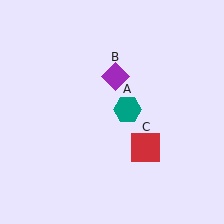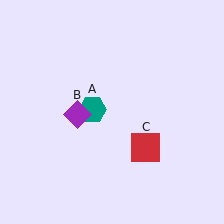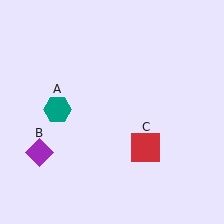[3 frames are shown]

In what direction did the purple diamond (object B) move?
The purple diamond (object B) moved down and to the left.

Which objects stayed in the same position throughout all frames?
Red square (object C) remained stationary.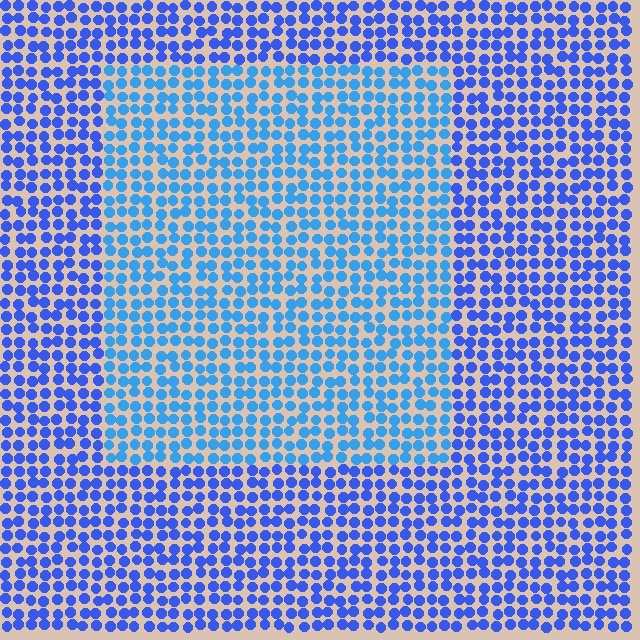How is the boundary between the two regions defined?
The boundary is defined purely by a slight shift in hue (about 25 degrees). Spacing, size, and orientation are identical on both sides.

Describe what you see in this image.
The image is filled with small blue elements in a uniform arrangement. A rectangle-shaped region is visible where the elements are tinted to a slightly different hue, forming a subtle color boundary.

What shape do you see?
I see a rectangle.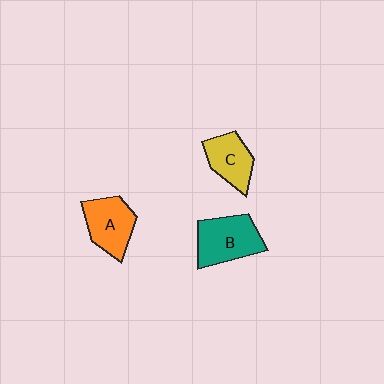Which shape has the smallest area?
Shape C (yellow).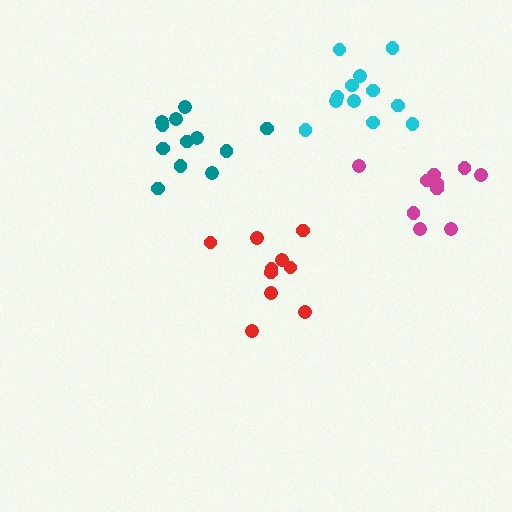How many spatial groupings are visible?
There are 4 spatial groupings.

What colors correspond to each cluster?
The clusters are colored: red, magenta, teal, cyan.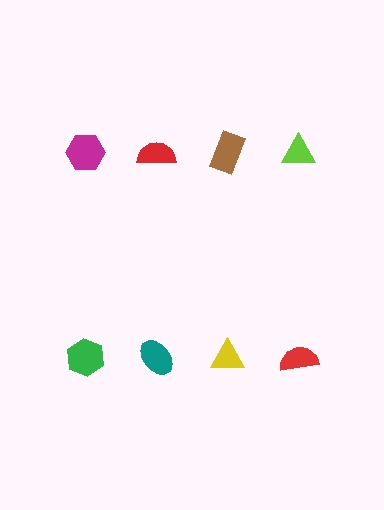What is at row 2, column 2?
A teal ellipse.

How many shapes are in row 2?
4 shapes.